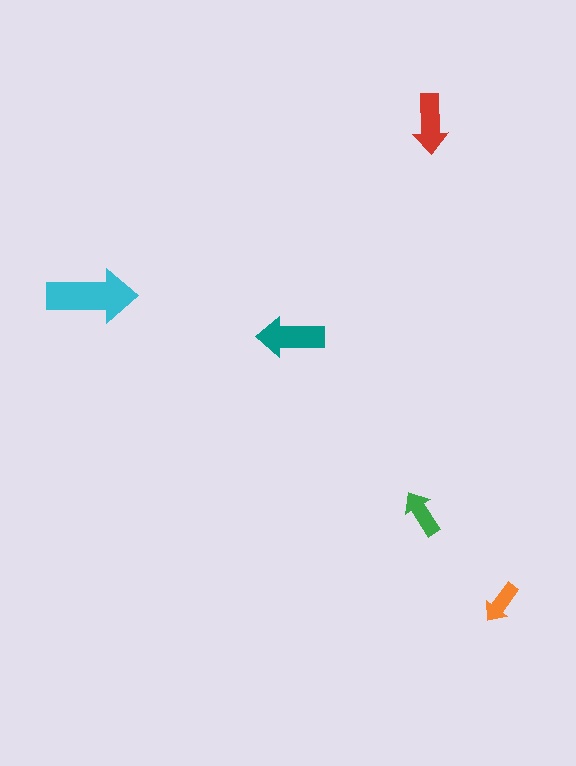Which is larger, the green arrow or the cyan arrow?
The cyan one.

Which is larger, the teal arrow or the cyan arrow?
The cyan one.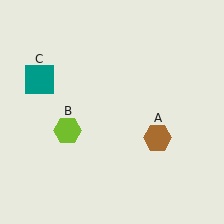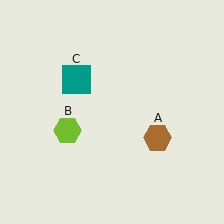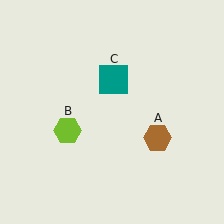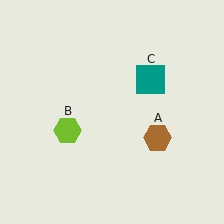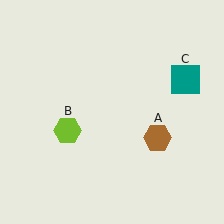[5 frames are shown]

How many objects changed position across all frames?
1 object changed position: teal square (object C).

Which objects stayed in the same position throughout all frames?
Brown hexagon (object A) and lime hexagon (object B) remained stationary.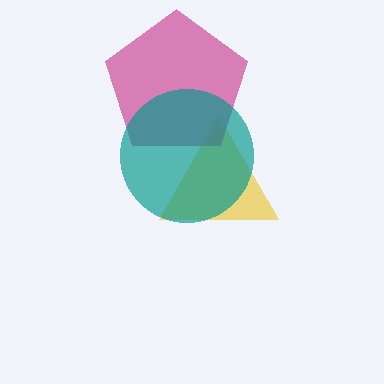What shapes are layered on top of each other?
The layered shapes are: a yellow triangle, a magenta pentagon, a teal circle.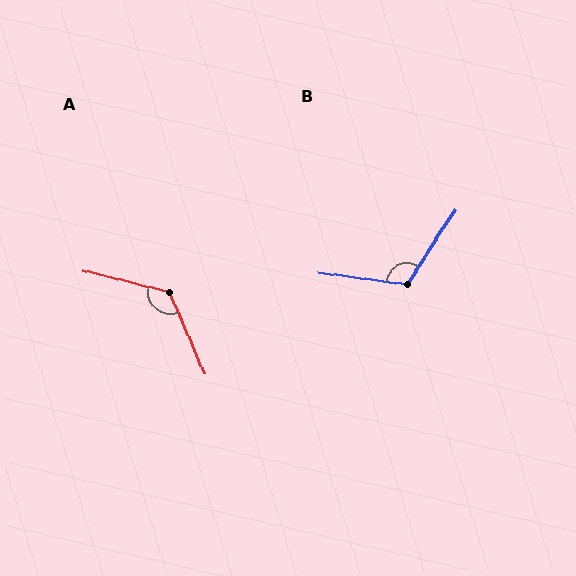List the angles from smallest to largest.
B (115°), A (128°).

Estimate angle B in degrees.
Approximately 115 degrees.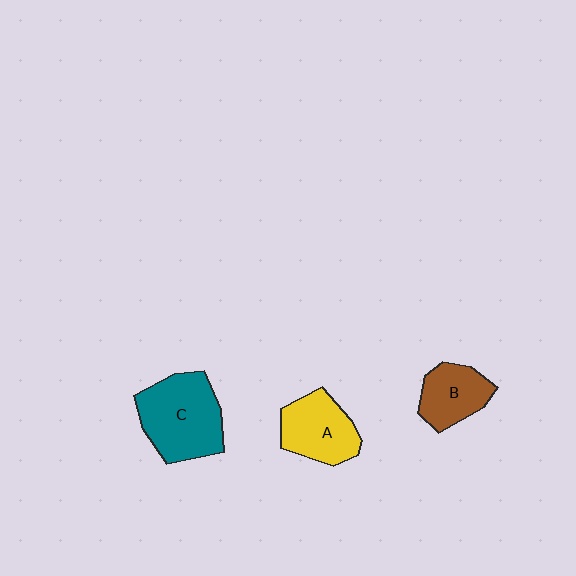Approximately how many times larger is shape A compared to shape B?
Approximately 1.2 times.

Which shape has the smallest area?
Shape B (brown).